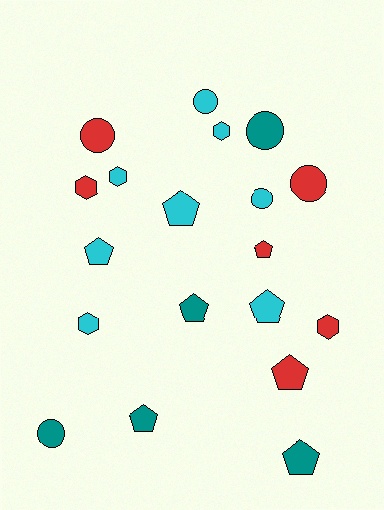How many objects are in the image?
There are 19 objects.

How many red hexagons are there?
There are 2 red hexagons.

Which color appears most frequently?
Cyan, with 8 objects.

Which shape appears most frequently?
Pentagon, with 8 objects.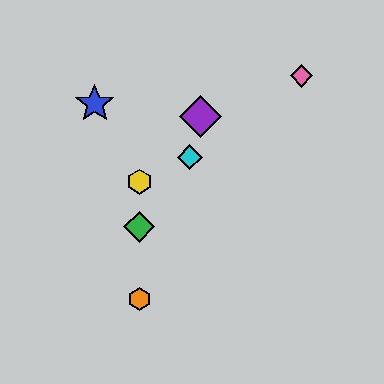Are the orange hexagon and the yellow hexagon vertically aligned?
Yes, both are at x≈139.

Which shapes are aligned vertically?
The red diamond, the green diamond, the yellow hexagon, the orange hexagon are aligned vertically.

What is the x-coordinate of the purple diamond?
The purple diamond is at x≈201.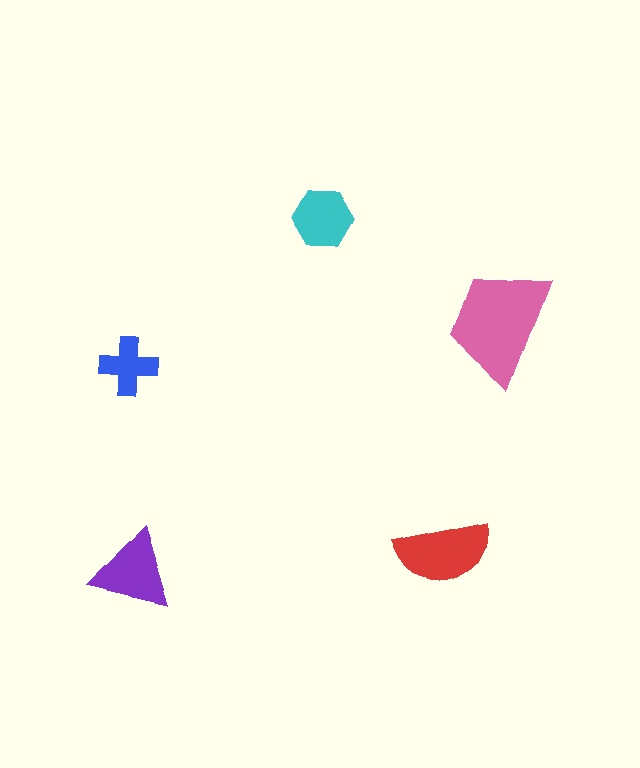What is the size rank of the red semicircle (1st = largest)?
2nd.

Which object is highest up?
The cyan hexagon is topmost.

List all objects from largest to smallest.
The pink trapezoid, the red semicircle, the purple triangle, the cyan hexagon, the blue cross.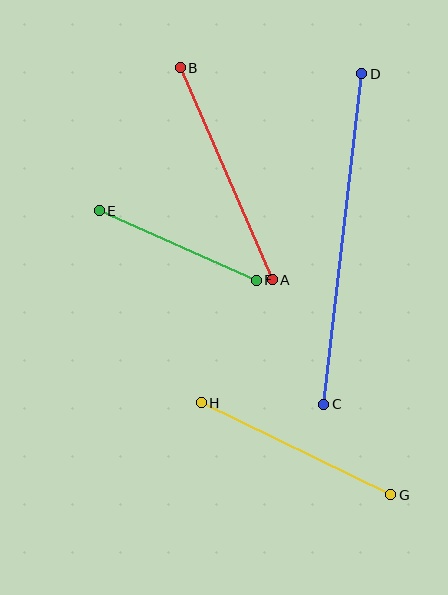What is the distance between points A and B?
The distance is approximately 231 pixels.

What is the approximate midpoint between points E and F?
The midpoint is at approximately (178, 246) pixels.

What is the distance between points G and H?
The distance is approximately 211 pixels.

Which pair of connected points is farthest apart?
Points C and D are farthest apart.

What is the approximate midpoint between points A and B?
The midpoint is at approximately (226, 174) pixels.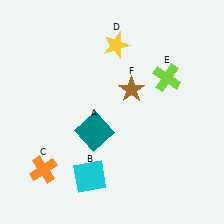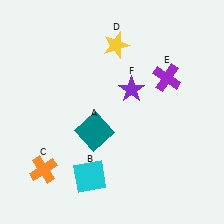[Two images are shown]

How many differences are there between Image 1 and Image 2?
There are 2 differences between the two images.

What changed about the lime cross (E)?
In Image 1, E is lime. In Image 2, it changed to purple.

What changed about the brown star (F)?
In Image 1, F is brown. In Image 2, it changed to purple.